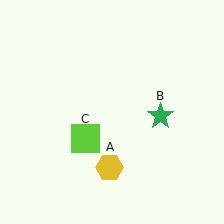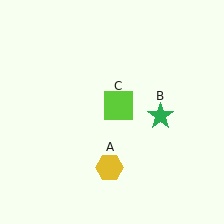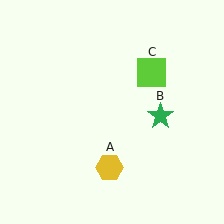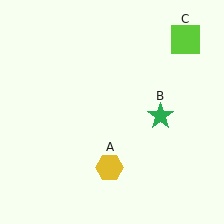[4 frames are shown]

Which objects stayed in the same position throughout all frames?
Yellow hexagon (object A) and green star (object B) remained stationary.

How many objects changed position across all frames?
1 object changed position: lime square (object C).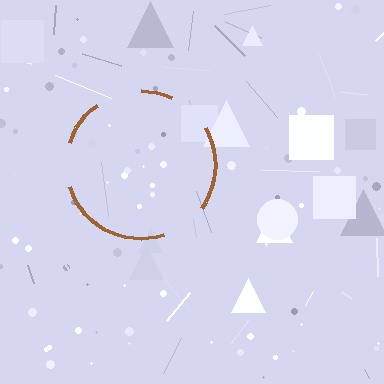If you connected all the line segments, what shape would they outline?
They would outline a circle.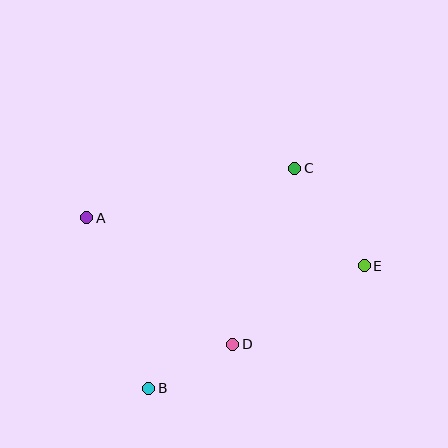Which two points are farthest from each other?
Points A and E are farthest from each other.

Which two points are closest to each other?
Points B and D are closest to each other.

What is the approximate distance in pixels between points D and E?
The distance between D and E is approximately 153 pixels.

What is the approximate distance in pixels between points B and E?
The distance between B and E is approximately 248 pixels.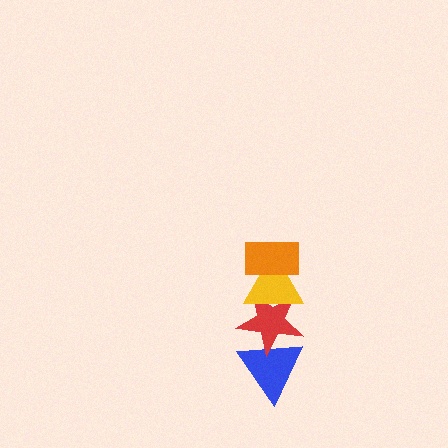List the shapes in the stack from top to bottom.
From top to bottom: the orange rectangle, the yellow triangle, the red star, the blue triangle.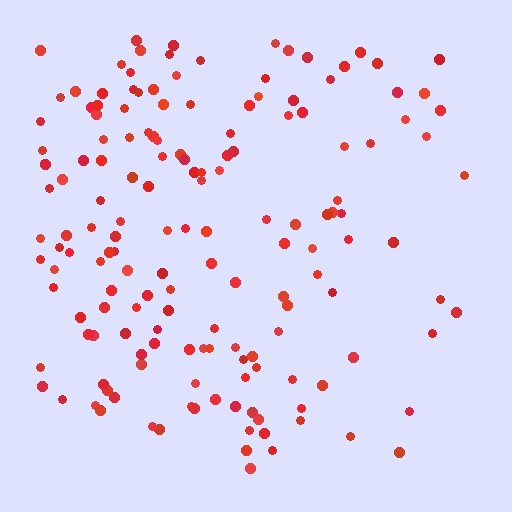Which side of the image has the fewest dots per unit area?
The right.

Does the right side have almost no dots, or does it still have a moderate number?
Still a moderate number, just noticeably fewer than the left.